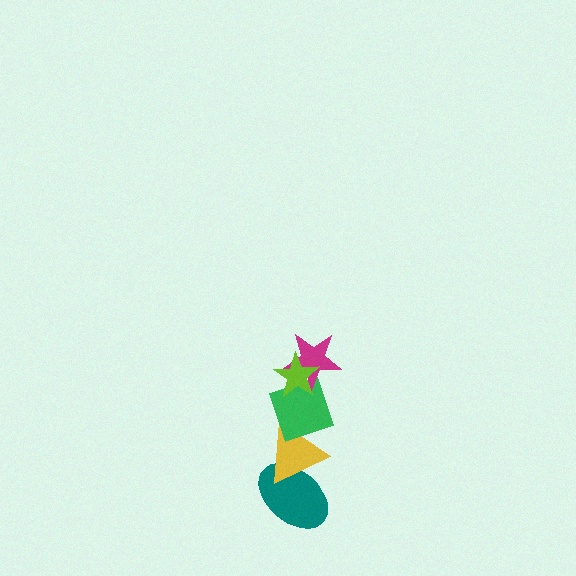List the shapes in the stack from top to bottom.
From top to bottom: the lime star, the magenta star, the green diamond, the yellow triangle, the teal ellipse.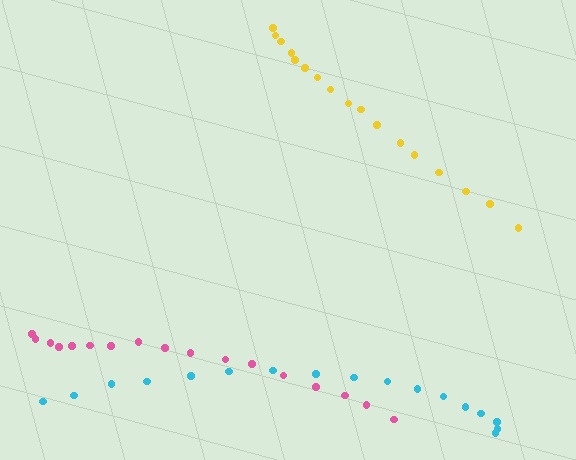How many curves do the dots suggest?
There are 3 distinct paths.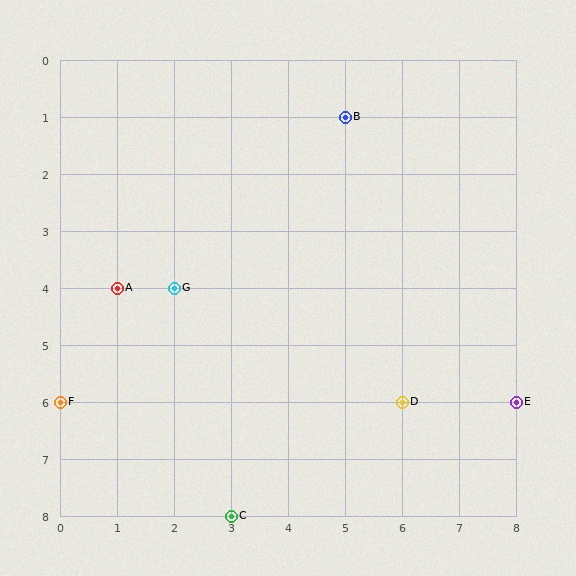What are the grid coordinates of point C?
Point C is at grid coordinates (3, 8).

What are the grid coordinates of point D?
Point D is at grid coordinates (6, 6).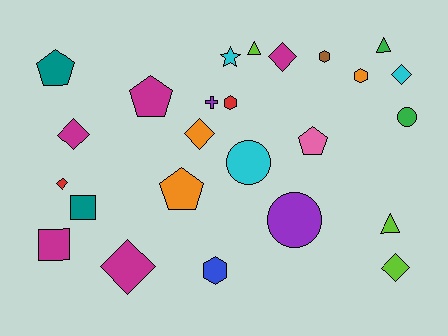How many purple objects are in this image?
There are 2 purple objects.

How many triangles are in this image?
There are 3 triangles.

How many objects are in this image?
There are 25 objects.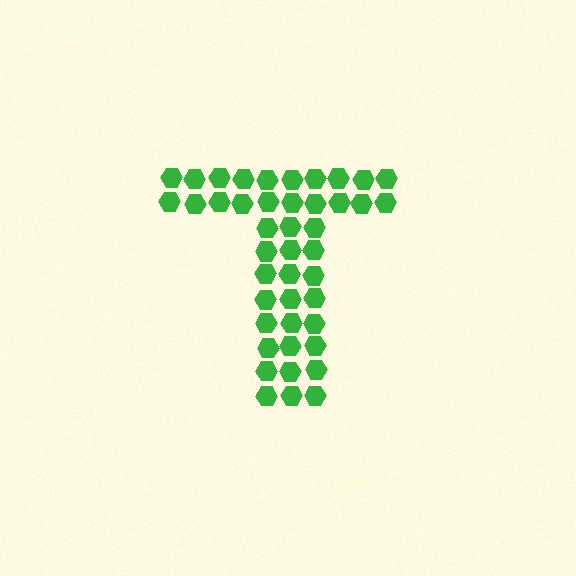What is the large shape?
The large shape is the letter T.